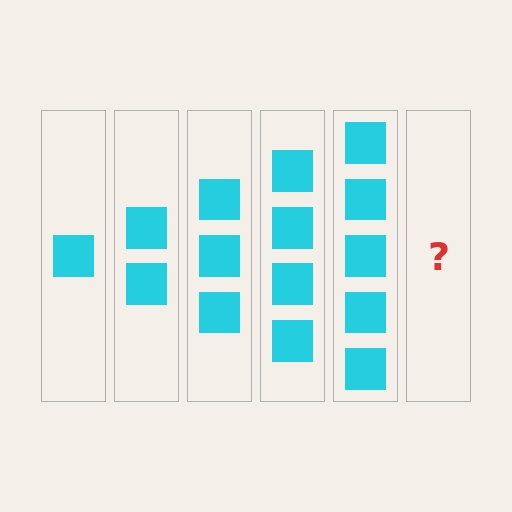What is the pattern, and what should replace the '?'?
The pattern is that each step adds one more square. The '?' should be 6 squares.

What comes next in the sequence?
The next element should be 6 squares.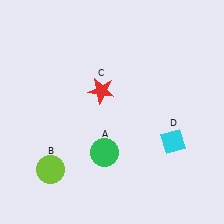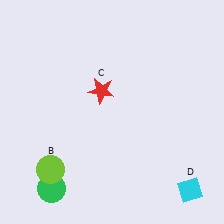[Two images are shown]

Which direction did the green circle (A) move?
The green circle (A) moved left.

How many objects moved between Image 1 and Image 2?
2 objects moved between the two images.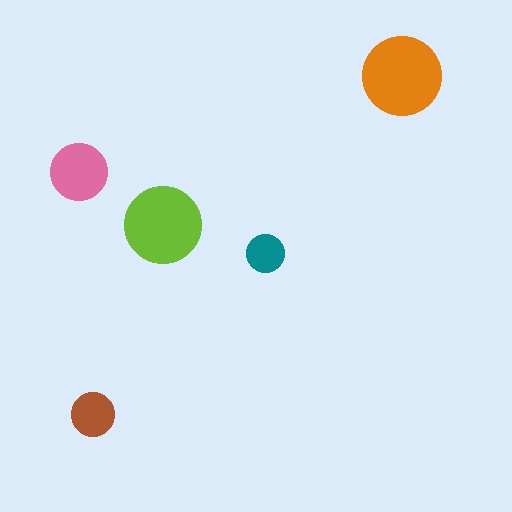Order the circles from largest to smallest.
the orange one, the lime one, the pink one, the brown one, the teal one.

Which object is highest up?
The orange circle is topmost.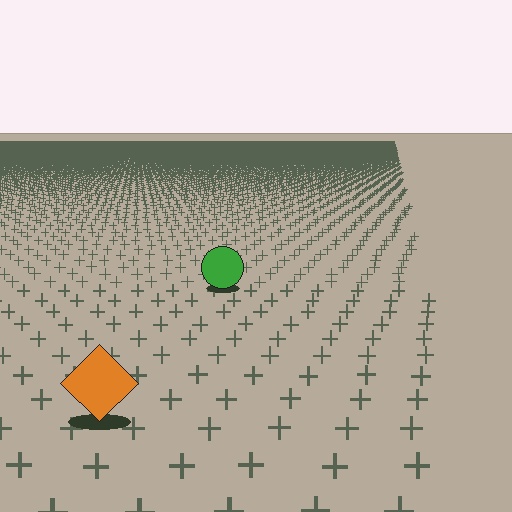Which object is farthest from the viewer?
The green circle is farthest from the viewer. It appears smaller and the ground texture around it is denser.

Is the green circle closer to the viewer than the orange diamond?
No. The orange diamond is closer — you can tell from the texture gradient: the ground texture is coarser near it.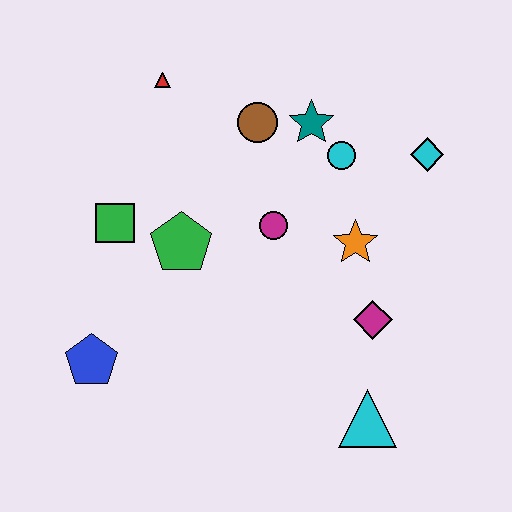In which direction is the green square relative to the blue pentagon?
The green square is above the blue pentagon.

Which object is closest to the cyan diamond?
The cyan circle is closest to the cyan diamond.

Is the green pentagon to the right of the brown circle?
No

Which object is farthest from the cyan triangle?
The red triangle is farthest from the cyan triangle.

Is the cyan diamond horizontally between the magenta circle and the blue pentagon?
No